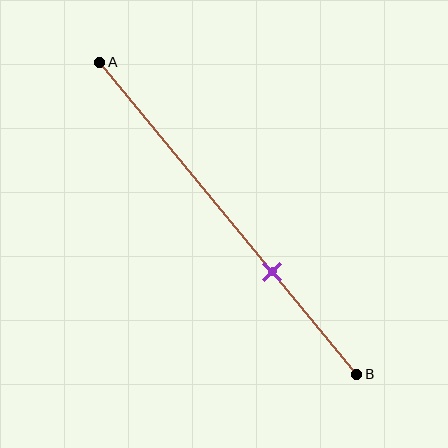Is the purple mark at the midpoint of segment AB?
No, the mark is at about 65% from A, not at the 50% midpoint.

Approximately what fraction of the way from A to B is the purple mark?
The purple mark is approximately 65% of the way from A to B.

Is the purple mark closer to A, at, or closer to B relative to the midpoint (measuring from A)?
The purple mark is closer to point B than the midpoint of segment AB.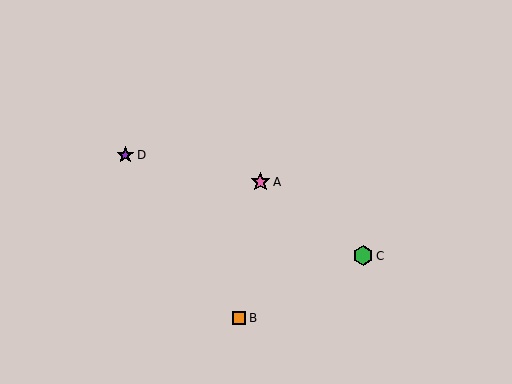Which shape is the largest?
The green hexagon (labeled C) is the largest.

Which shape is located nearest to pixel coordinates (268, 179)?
The pink star (labeled A) at (260, 182) is nearest to that location.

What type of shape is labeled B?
Shape B is an orange square.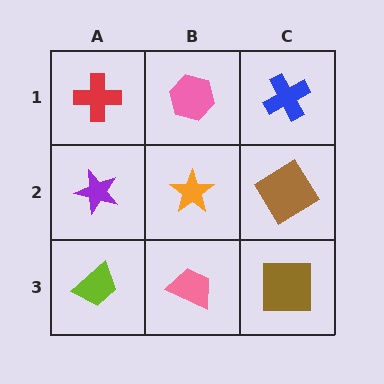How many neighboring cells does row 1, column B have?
3.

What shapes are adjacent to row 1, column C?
A brown diamond (row 2, column C), a pink hexagon (row 1, column B).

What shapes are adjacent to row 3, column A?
A purple star (row 2, column A), a pink trapezoid (row 3, column B).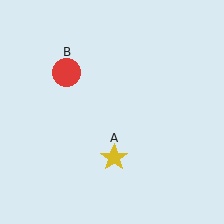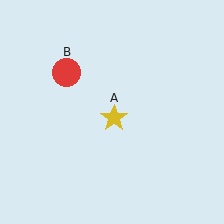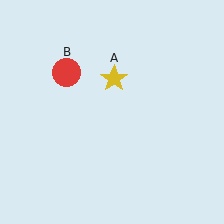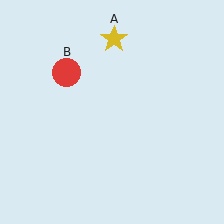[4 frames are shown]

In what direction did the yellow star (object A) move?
The yellow star (object A) moved up.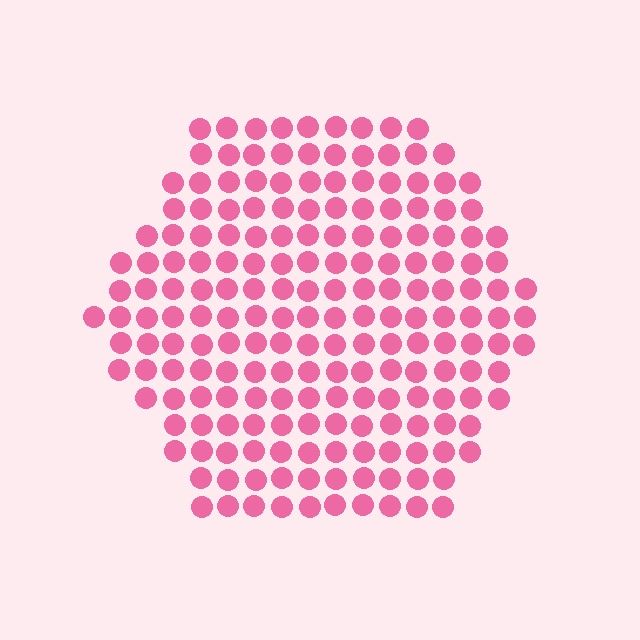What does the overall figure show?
The overall figure shows a hexagon.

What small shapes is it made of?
It is made of small circles.